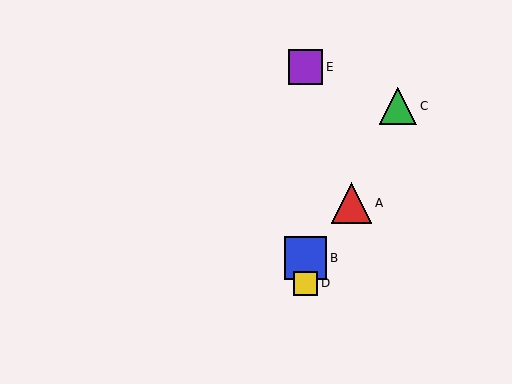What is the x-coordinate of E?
Object E is at x≈306.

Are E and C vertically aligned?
No, E is at x≈306 and C is at x≈398.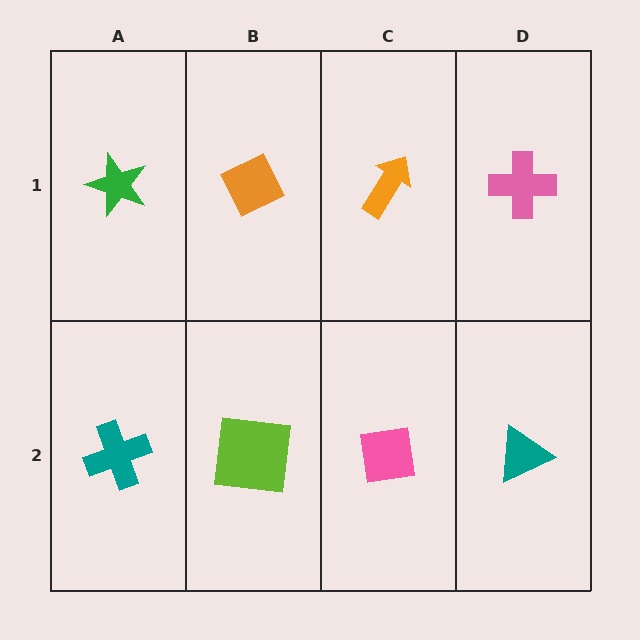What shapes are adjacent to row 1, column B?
A lime square (row 2, column B), a green star (row 1, column A), an orange arrow (row 1, column C).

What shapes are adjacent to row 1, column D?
A teal triangle (row 2, column D), an orange arrow (row 1, column C).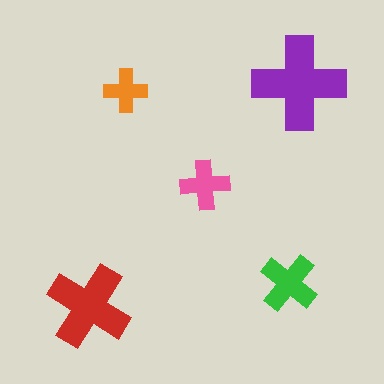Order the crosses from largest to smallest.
the purple one, the red one, the green one, the pink one, the orange one.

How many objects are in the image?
There are 5 objects in the image.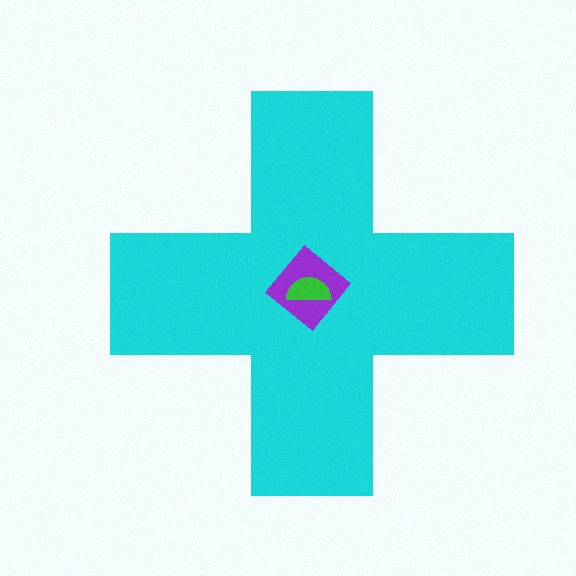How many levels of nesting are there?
3.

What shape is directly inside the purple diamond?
The green semicircle.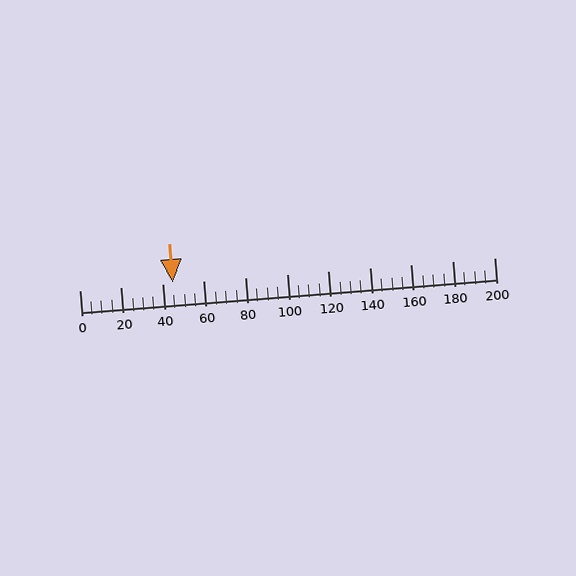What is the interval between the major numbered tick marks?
The major tick marks are spaced 20 units apart.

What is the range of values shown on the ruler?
The ruler shows values from 0 to 200.